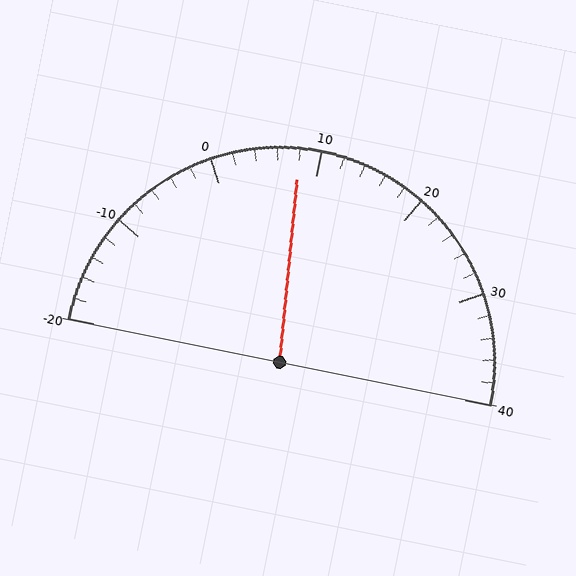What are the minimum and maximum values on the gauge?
The gauge ranges from -20 to 40.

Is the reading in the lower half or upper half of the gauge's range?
The reading is in the lower half of the range (-20 to 40).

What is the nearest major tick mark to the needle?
The nearest major tick mark is 10.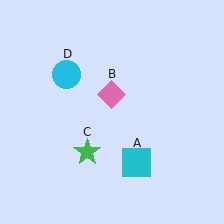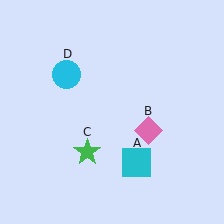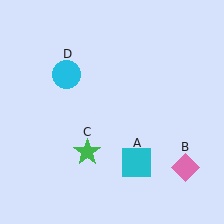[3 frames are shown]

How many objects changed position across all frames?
1 object changed position: pink diamond (object B).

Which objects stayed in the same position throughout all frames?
Cyan square (object A) and green star (object C) and cyan circle (object D) remained stationary.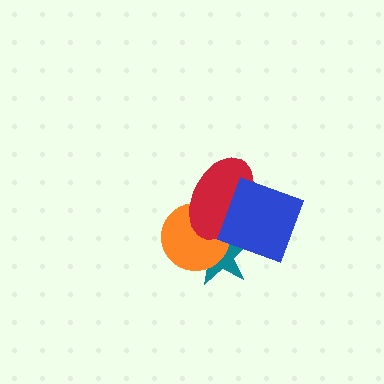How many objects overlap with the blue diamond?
3 objects overlap with the blue diamond.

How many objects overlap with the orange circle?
3 objects overlap with the orange circle.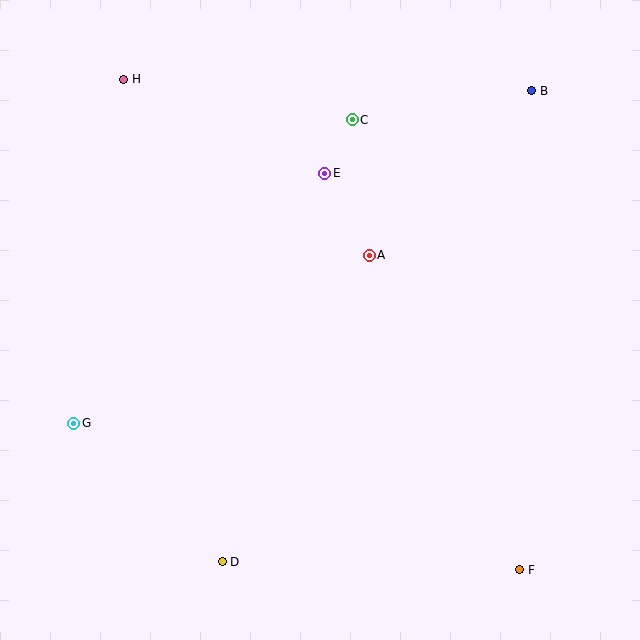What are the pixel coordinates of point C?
Point C is at (352, 120).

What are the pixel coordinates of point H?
Point H is at (124, 79).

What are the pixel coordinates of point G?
Point G is at (74, 423).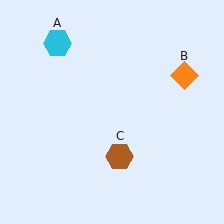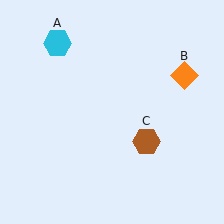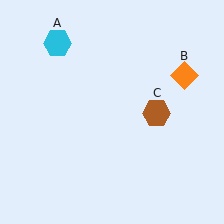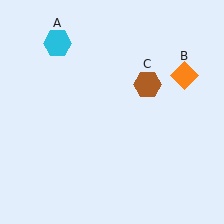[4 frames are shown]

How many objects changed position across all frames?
1 object changed position: brown hexagon (object C).